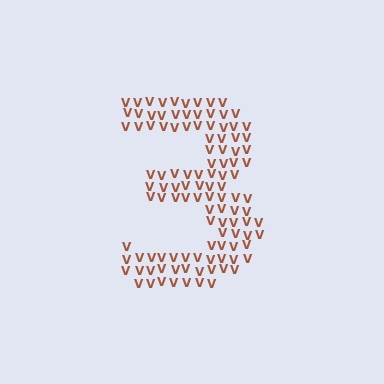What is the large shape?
The large shape is the digit 3.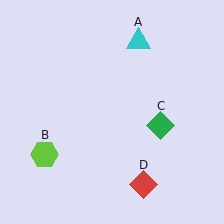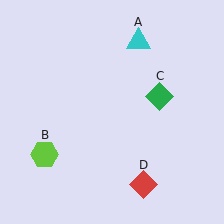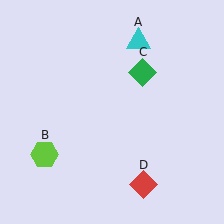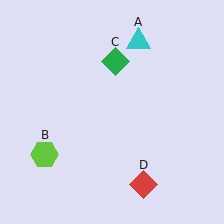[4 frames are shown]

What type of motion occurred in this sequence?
The green diamond (object C) rotated counterclockwise around the center of the scene.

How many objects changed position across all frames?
1 object changed position: green diamond (object C).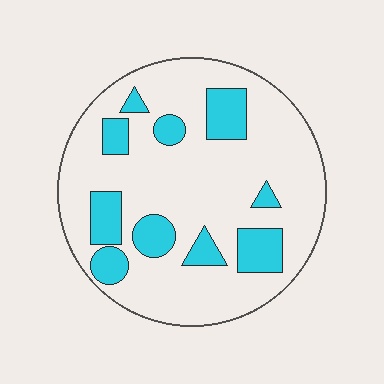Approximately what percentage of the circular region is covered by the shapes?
Approximately 20%.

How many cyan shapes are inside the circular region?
10.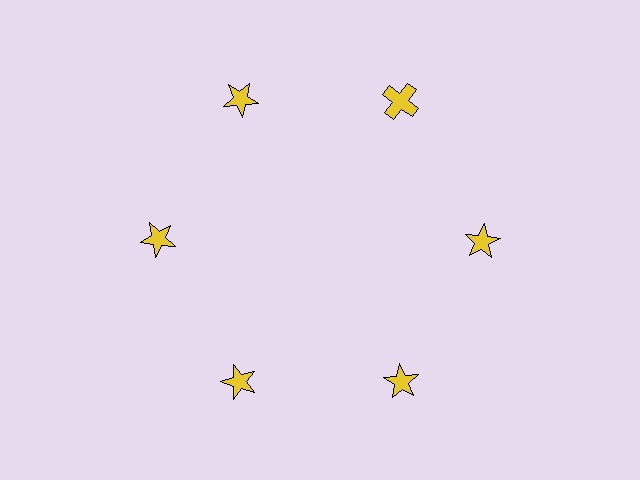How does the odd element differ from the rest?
It has a different shape: cross instead of star.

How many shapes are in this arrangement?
There are 6 shapes arranged in a ring pattern.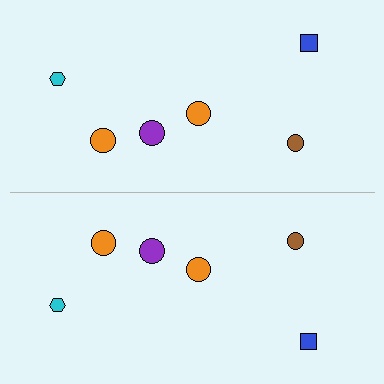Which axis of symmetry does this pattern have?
The pattern has a horizontal axis of symmetry running through the center of the image.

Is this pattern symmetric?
Yes, this pattern has bilateral (reflection) symmetry.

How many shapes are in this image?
There are 12 shapes in this image.